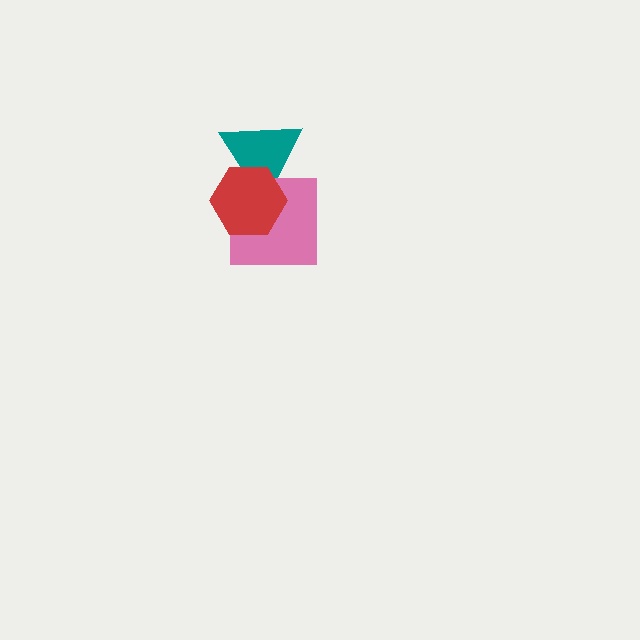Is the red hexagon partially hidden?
No, no other shape covers it.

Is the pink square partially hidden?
Yes, it is partially covered by another shape.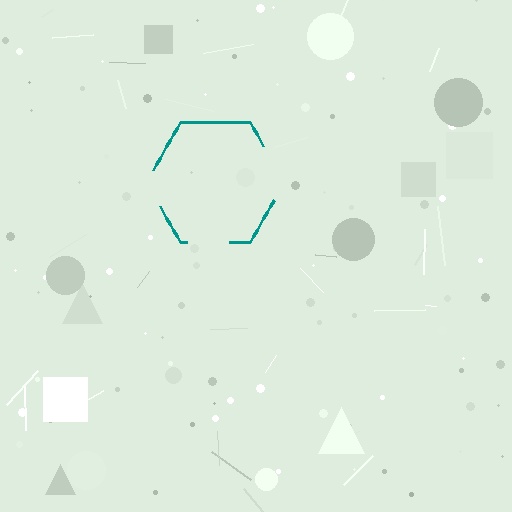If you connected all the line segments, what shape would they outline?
They would outline a hexagon.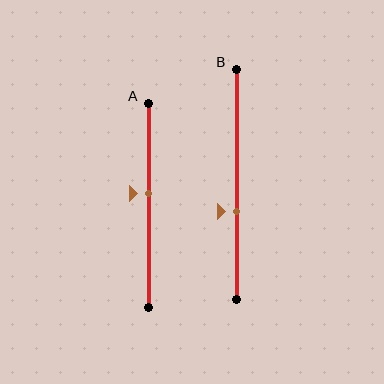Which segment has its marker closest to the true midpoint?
Segment A has its marker closest to the true midpoint.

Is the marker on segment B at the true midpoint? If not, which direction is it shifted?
No, the marker on segment B is shifted downward by about 12% of the segment length.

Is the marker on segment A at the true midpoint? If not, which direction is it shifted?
No, the marker on segment A is shifted upward by about 6% of the segment length.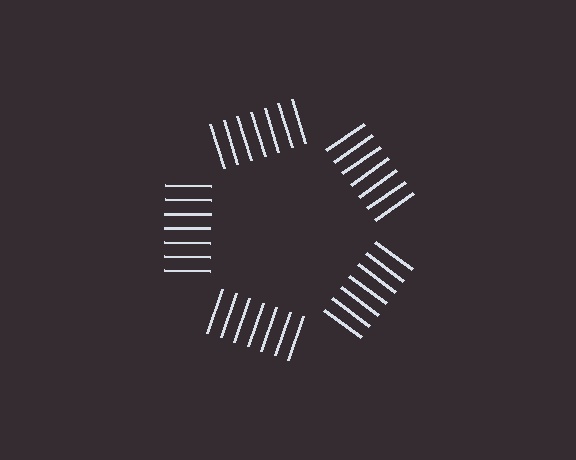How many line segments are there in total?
35 — 7 along each of the 5 edges.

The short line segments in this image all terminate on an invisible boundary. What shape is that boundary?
An illusory pentagon — the line segments terminate on its edges but no continuous stroke is drawn.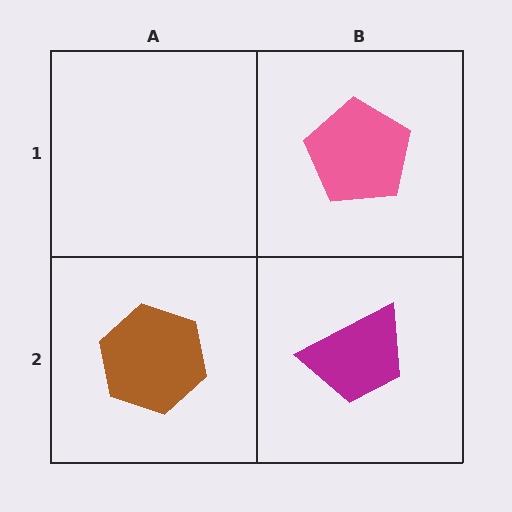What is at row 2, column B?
A magenta trapezoid.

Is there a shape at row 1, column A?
No, that cell is empty.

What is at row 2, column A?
A brown hexagon.